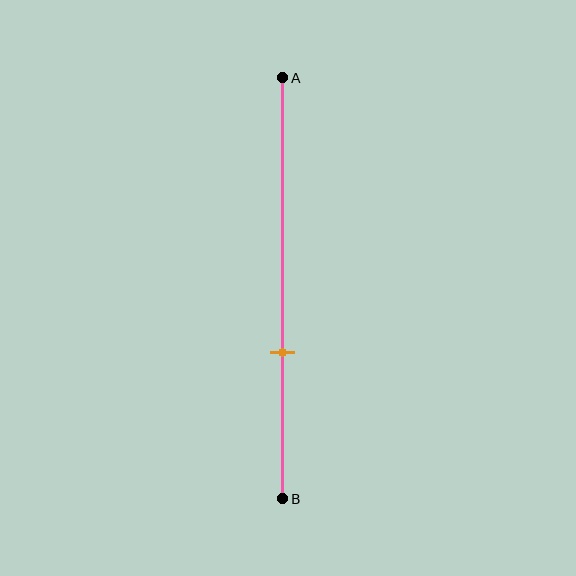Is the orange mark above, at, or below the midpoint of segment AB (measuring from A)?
The orange mark is below the midpoint of segment AB.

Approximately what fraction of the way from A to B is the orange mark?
The orange mark is approximately 65% of the way from A to B.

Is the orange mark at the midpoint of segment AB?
No, the mark is at about 65% from A, not at the 50% midpoint.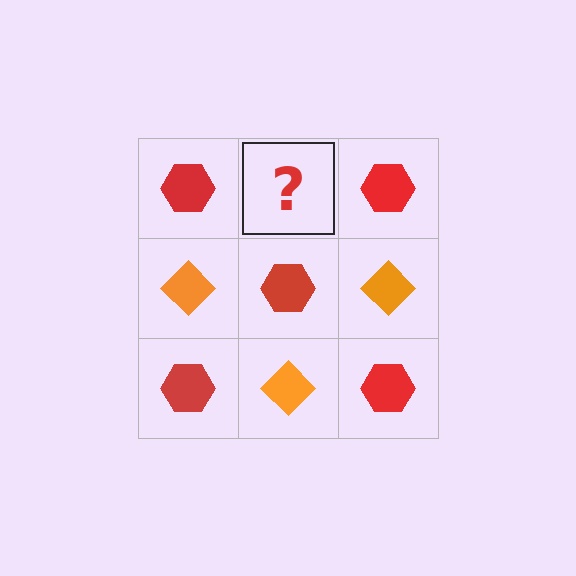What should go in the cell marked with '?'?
The missing cell should contain an orange diamond.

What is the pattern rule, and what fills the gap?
The rule is that it alternates red hexagon and orange diamond in a checkerboard pattern. The gap should be filled with an orange diamond.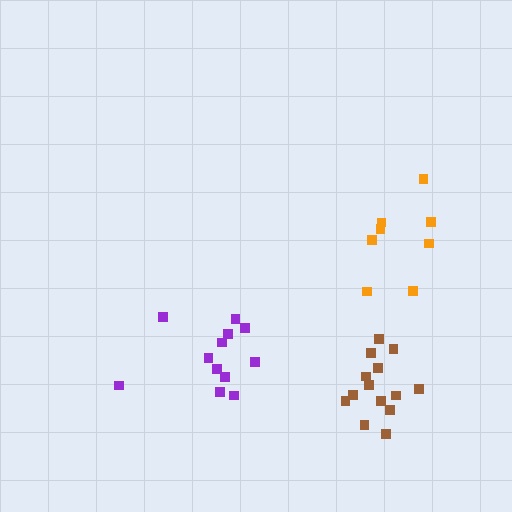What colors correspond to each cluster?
The clusters are colored: orange, brown, purple.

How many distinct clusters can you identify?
There are 3 distinct clusters.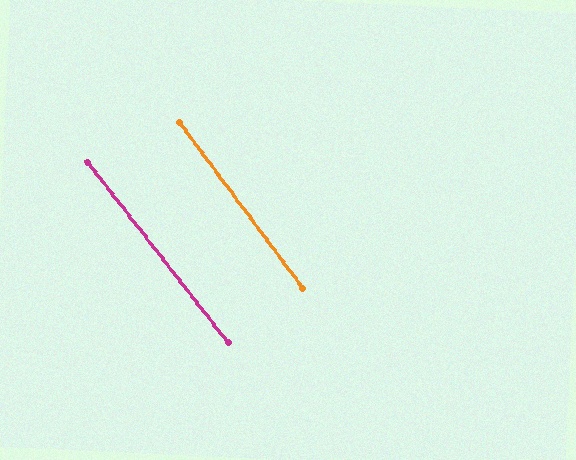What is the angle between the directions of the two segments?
Approximately 1 degree.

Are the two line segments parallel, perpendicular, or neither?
Parallel — their directions differ by only 1.3°.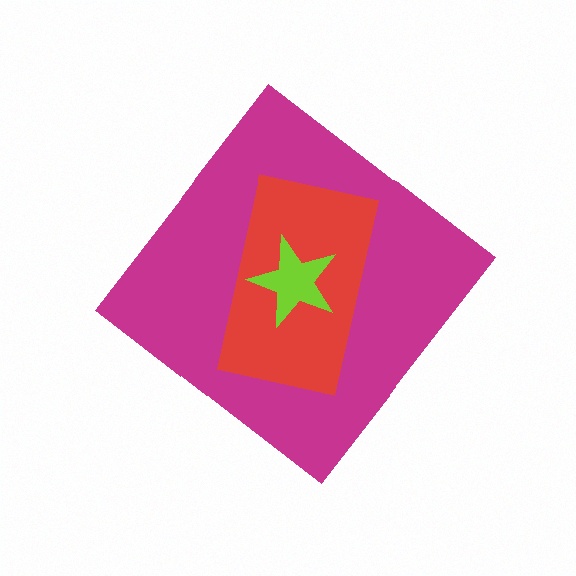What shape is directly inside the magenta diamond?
The red rectangle.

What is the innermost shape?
The lime star.